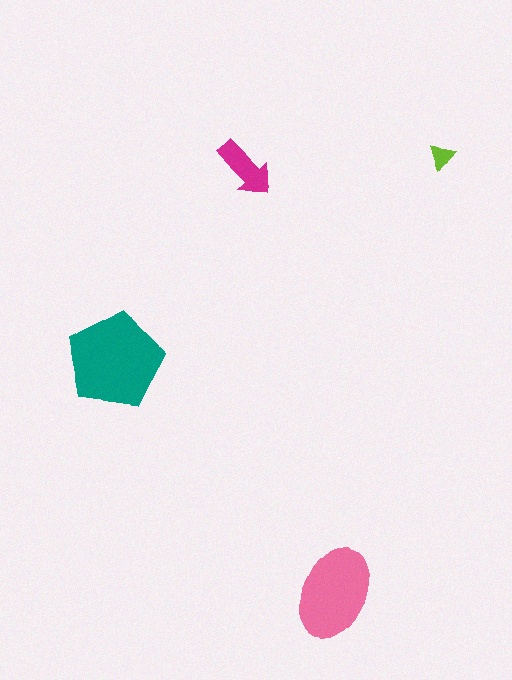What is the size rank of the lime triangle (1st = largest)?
4th.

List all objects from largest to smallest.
The teal pentagon, the pink ellipse, the magenta arrow, the lime triangle.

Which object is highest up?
The lime triangle is topmost.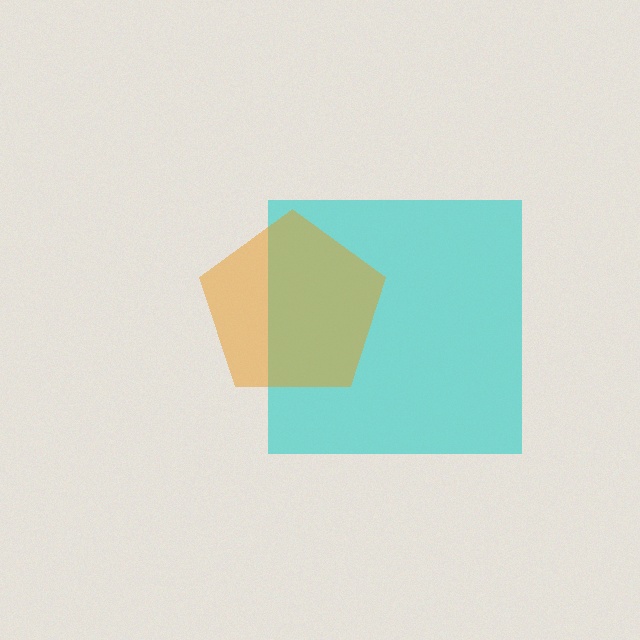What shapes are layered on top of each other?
The layered shapes are: a cyan square, an orange pentagon.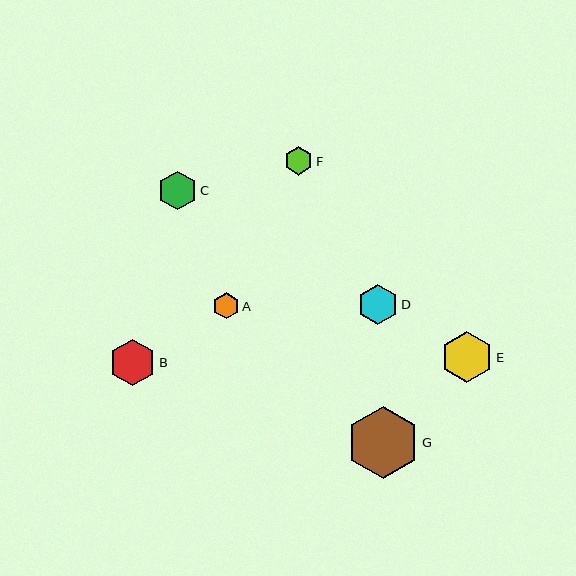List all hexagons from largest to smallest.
From largest to smallest: G, E, B, D, C, F, A.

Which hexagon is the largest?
Hexagon G is the largest with a size of approximately 72 pixels.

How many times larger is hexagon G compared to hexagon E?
Hexagon G is approximately 1.4 times the size of hexagon E.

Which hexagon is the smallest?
Hexagon A is the smallest with a size of approximately 26 pixels.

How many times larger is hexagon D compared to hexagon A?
Hexagon D is approximately 1.6 times the size of hexagon A.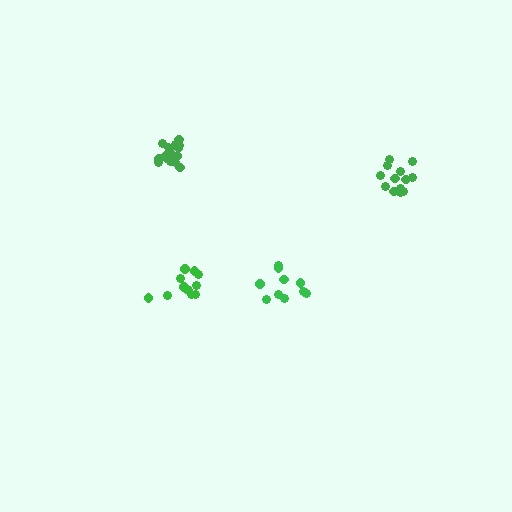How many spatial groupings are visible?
There are 4 spatial groupings.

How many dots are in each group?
Group 1: 13 dots, Group 2: 12 dots, Group 3: 10 dots, Group 4: 16 dots (51 total).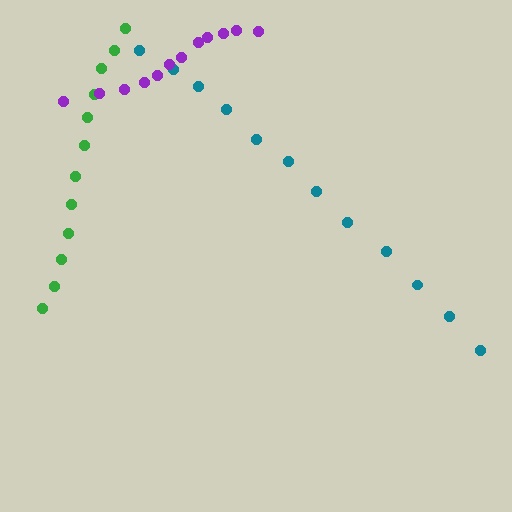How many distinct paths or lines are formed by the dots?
There are 3 distinct paths.